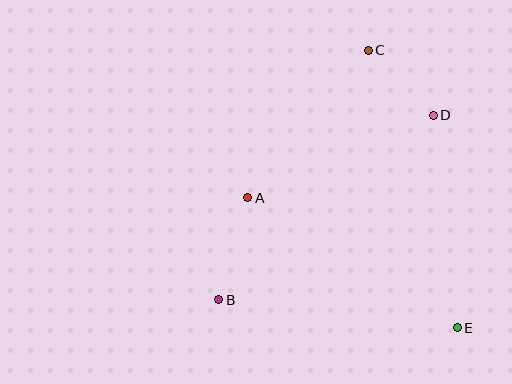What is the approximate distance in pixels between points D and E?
The distance between D and E is approximately 214 pixels.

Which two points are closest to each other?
Points C and D are closest to each other.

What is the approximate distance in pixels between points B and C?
The distance between B and C is approximately 291 pixels.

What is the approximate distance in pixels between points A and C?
The distance between A and C is approximately 191 pixels.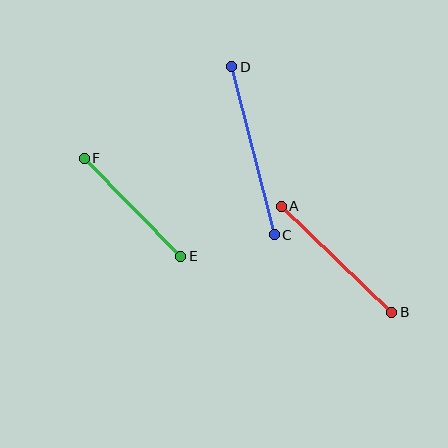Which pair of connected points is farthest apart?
Points C and D are farthest apart.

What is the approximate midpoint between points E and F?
The midpoint is at approximately (132, 207) pixels.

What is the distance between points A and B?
The distance is approximately 153 pixels.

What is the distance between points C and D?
The distance is approximately 174 pixels.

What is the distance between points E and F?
The distance is approximately 137 pixels.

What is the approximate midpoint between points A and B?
The midpoint is at approximately (337, 259) pixels.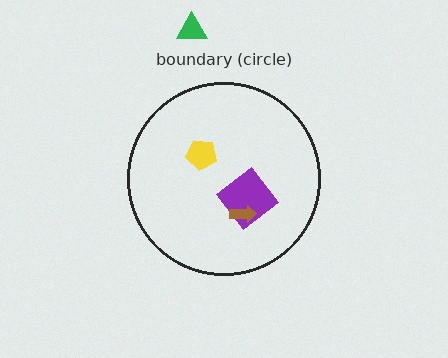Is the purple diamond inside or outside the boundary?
Inside.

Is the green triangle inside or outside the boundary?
Outside.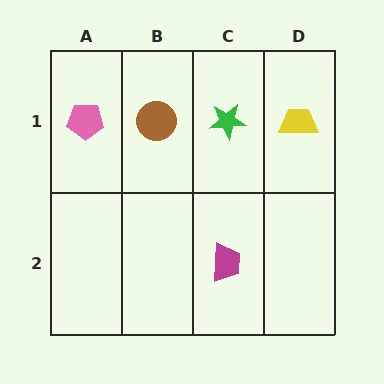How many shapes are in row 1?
4 shapes.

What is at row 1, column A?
A pink pentagon.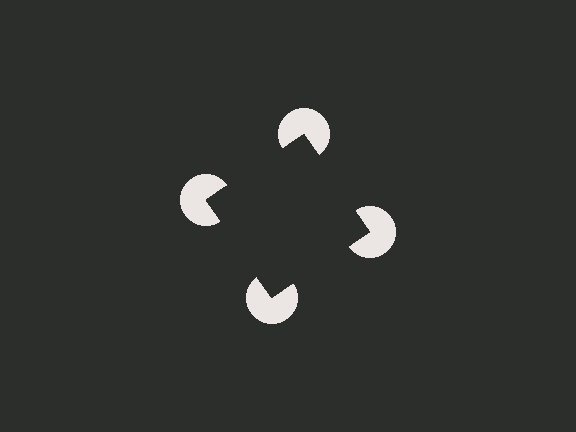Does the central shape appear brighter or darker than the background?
It typically appears slightly darker than the background, even though no actual brightness change is drawn.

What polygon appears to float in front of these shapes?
An illusory square — its edges are inferred from the aligned wedge cuts in the pac-man discs, not physically drawn.